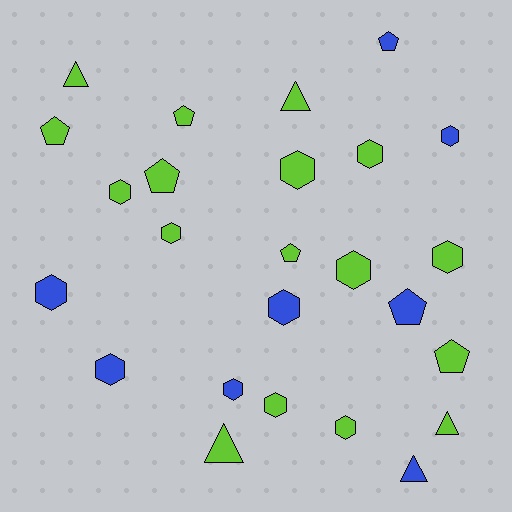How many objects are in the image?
There are 25 objects.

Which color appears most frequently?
Lime, with 17 objects.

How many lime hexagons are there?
There are 8 lime hexagons.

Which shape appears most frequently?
Hexagon, with 13 objects.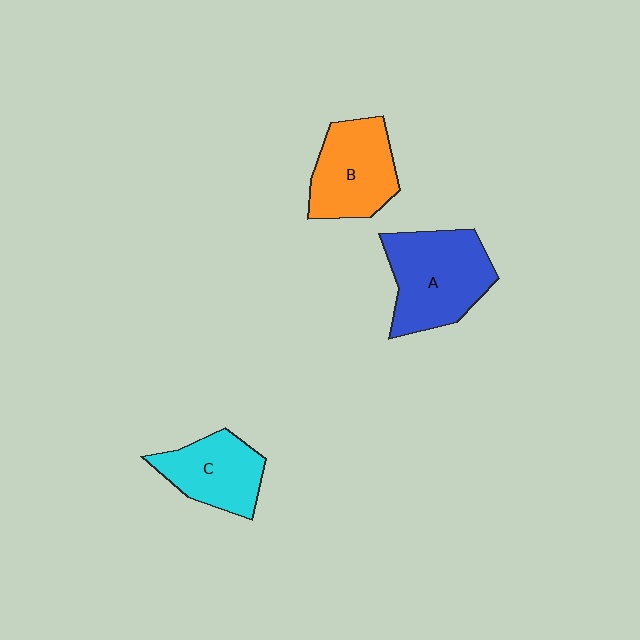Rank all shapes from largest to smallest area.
From largest to smallest: A (blue), B (orange), C (cyan).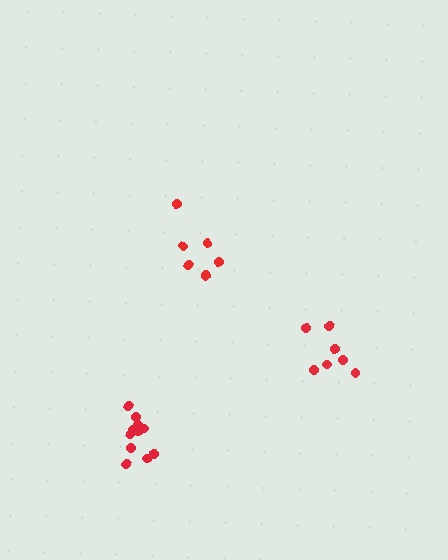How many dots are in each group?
Group 1: 7 dots, Group 2: 7 dots, Group 3: 11 dots (25 total).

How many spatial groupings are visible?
There are 3 spatial groupings.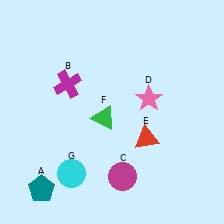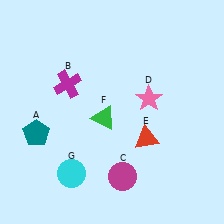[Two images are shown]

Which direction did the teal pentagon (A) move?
The teal pentagon (A) moved up.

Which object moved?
The teal pentagon (A) moved up.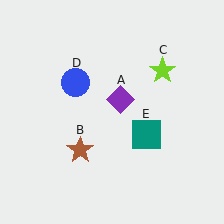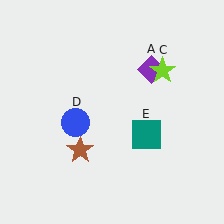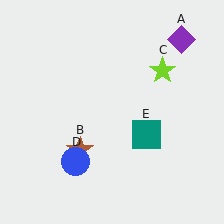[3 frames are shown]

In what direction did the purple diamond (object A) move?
The purple diamond (object A) moved up and to the right.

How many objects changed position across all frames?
2 objects changed position: purple diamond (object A), blue circle (object D).